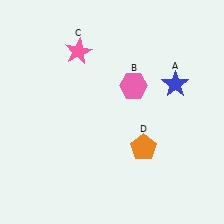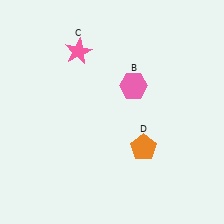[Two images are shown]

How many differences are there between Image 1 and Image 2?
There is 1 difference between the two images.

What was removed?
The blue star (A) was removed in Image 2.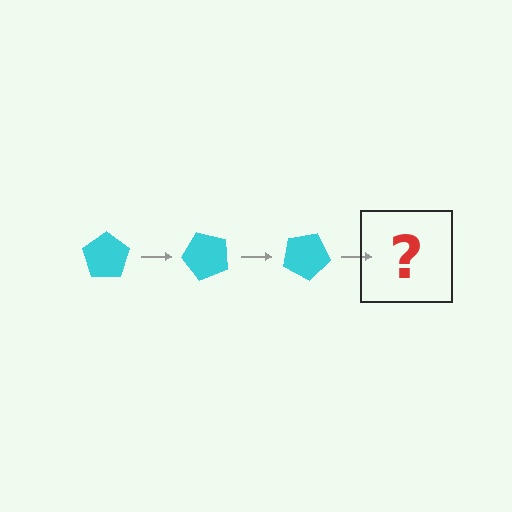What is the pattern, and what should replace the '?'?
The pattern is that the pentagon rotates 50 degrees each step. The '?' should be a cyan pentagon rotated 150 degrees.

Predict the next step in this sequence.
The next step is a cyan pentagon rotated 150 degrees.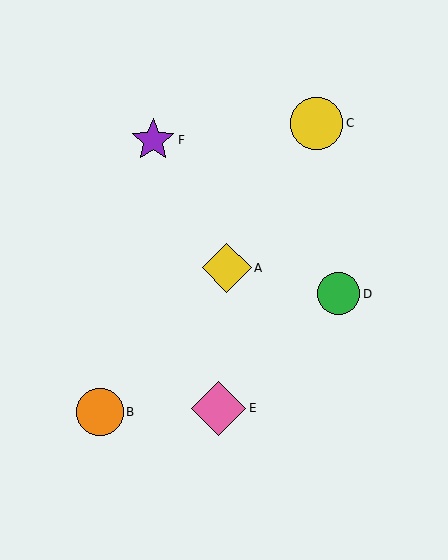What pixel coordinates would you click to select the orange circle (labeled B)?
Click at (100, 412) to select the orange circle B.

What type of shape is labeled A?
Shape A is a yellow diamond.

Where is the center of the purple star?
The center of the purple star is at (153, 140).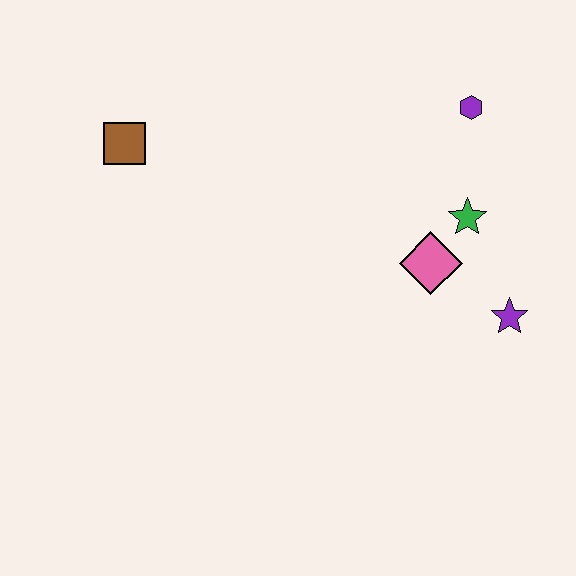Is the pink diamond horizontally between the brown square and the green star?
Yes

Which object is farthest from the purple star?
The brown square is farthest from the purple star.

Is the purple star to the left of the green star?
No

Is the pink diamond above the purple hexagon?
No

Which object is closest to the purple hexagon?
The green star is closest to the purple hexagon.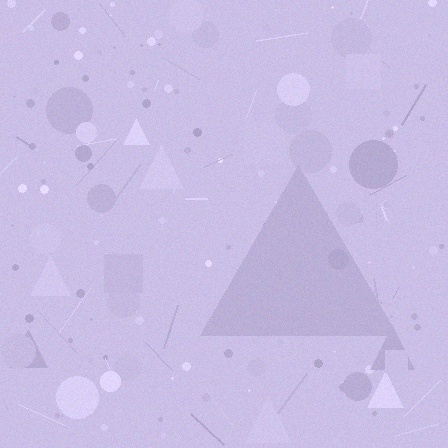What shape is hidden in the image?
A triangle is hidden in the image.